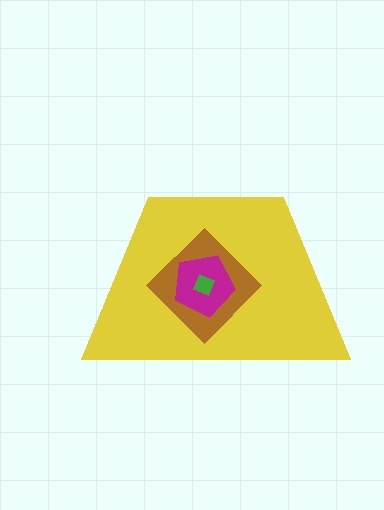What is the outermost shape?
The yellow trapezoid.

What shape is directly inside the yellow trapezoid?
The brown diamond.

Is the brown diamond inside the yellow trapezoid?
Yes.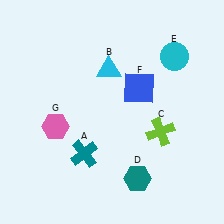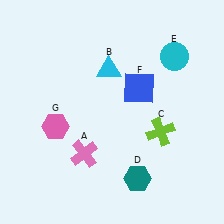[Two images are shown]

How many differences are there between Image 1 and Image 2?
There is 1 difference between the two images.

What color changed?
The cross (A) changed from teal in Image 1 to pink in Image 2.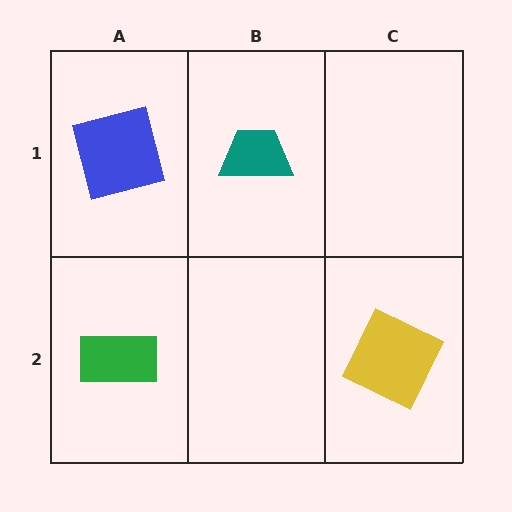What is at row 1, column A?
A blue square.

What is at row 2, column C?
A yellow square.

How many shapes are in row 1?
2 shapes.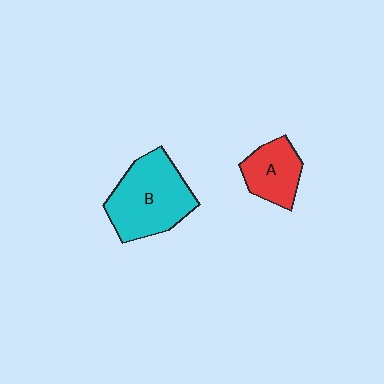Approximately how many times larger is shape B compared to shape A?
Approximately 1.8 times.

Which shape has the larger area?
Shape B (cyan).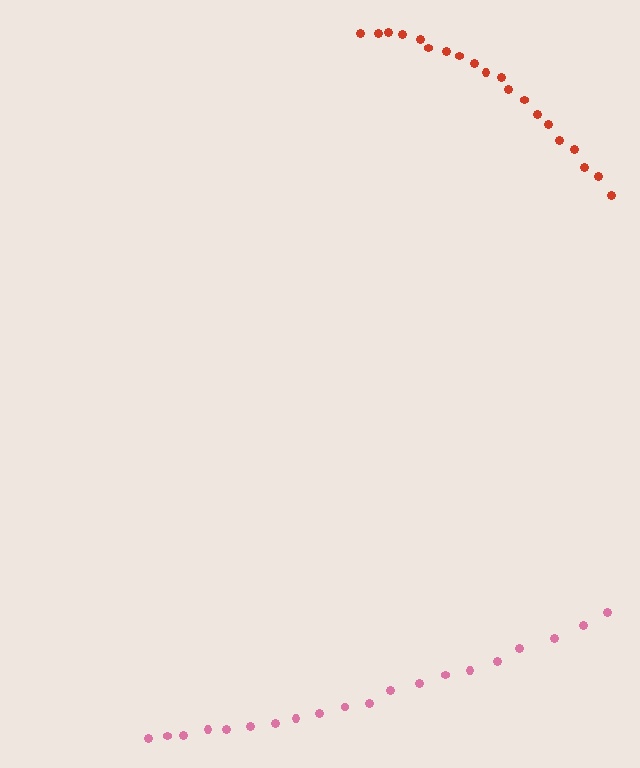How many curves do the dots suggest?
There are 2 distinct paths.